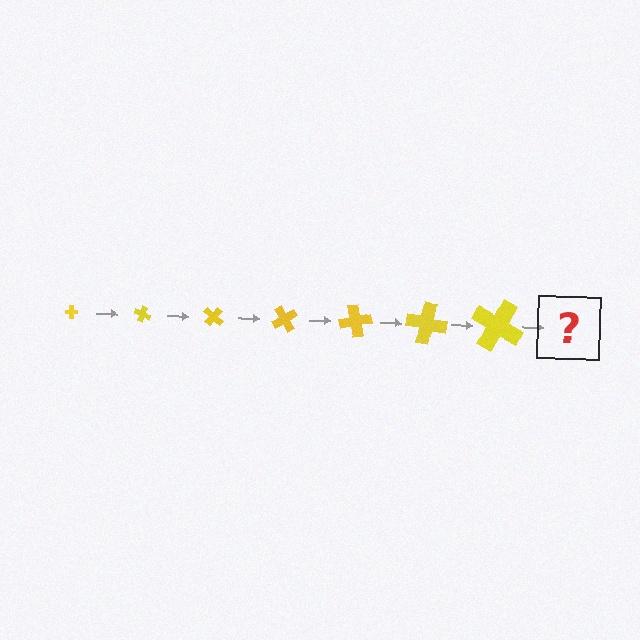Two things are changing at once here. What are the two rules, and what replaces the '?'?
The two rules are that the cross grows larger each step and it rotates 20 degrees each step. The '?' should be a cross, larger than the previous one and rotated 140 degrees from the start.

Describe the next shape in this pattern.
It should be a cross, larger than the previous one and rotated 140 degrees from the start.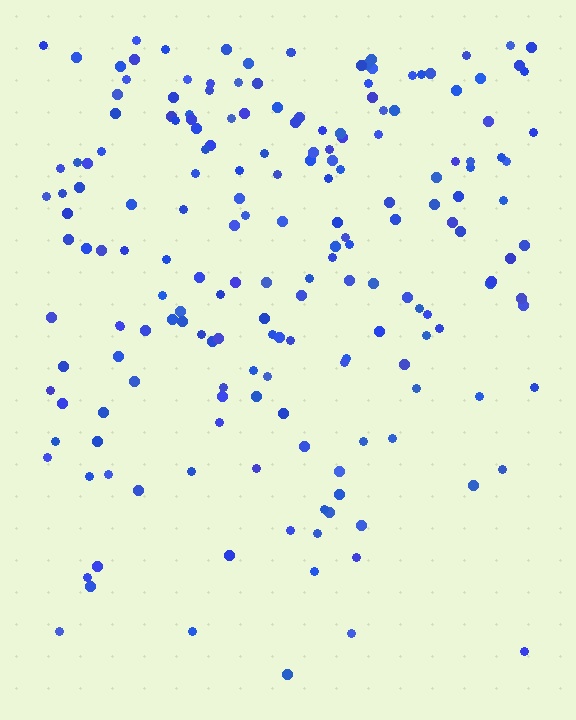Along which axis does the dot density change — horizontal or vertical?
Vertical.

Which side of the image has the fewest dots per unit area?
The bottom.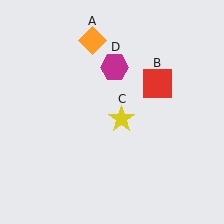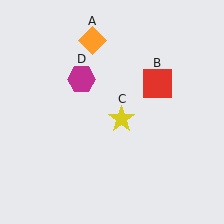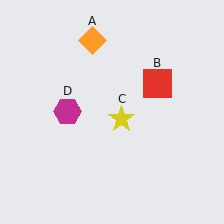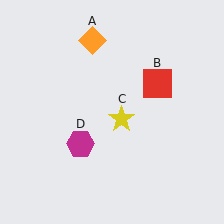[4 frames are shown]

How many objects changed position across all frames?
1 object changed position: magenta hexagon (object D).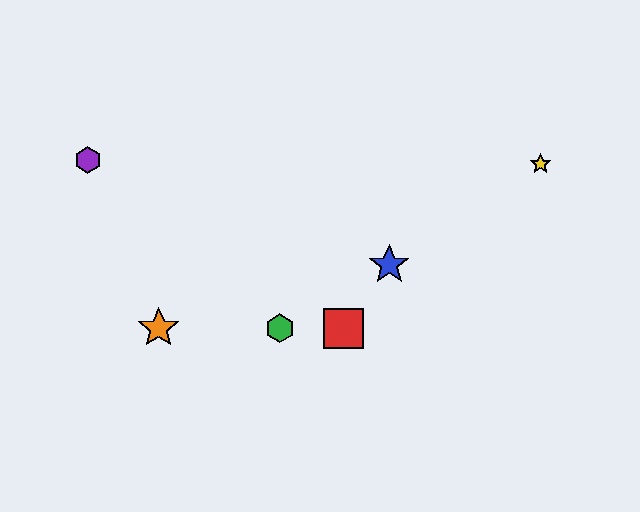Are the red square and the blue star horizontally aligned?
No, the red square is at y≈328 and the blue star is at y≈265.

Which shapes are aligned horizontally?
The red square, the green hexagon, the orange star are aligned horizontally.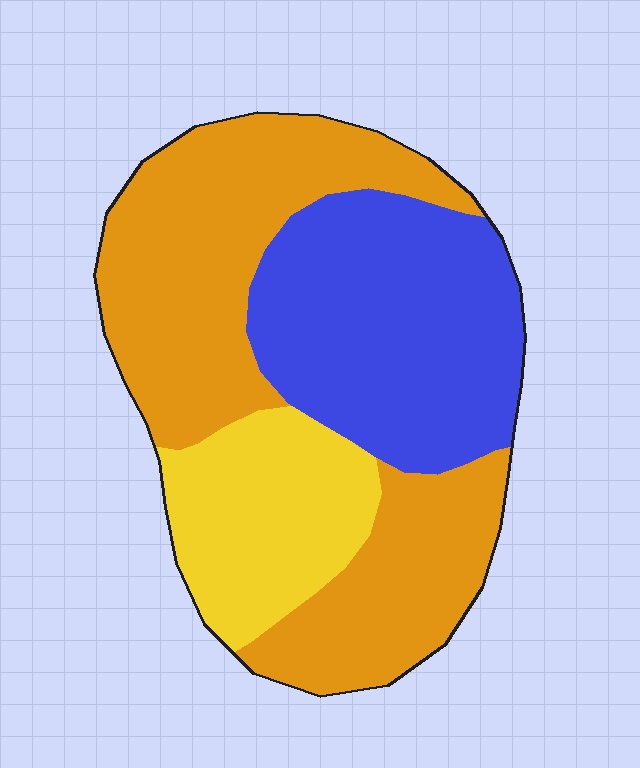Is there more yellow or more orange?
Orange.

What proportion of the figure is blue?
Blue covers roughly 30% of the figure.